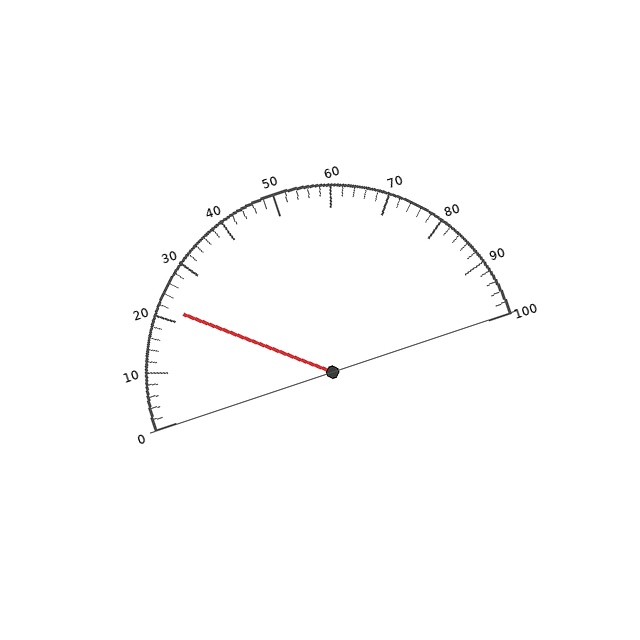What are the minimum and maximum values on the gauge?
The gauge ranges from 0 to 100.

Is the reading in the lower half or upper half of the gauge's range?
The reading is in the lower half of the range (0 to 100).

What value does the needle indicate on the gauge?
The needle indicates approximately 22.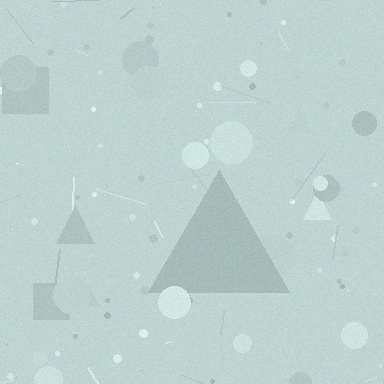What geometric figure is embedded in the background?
A triangle is embedded in the background.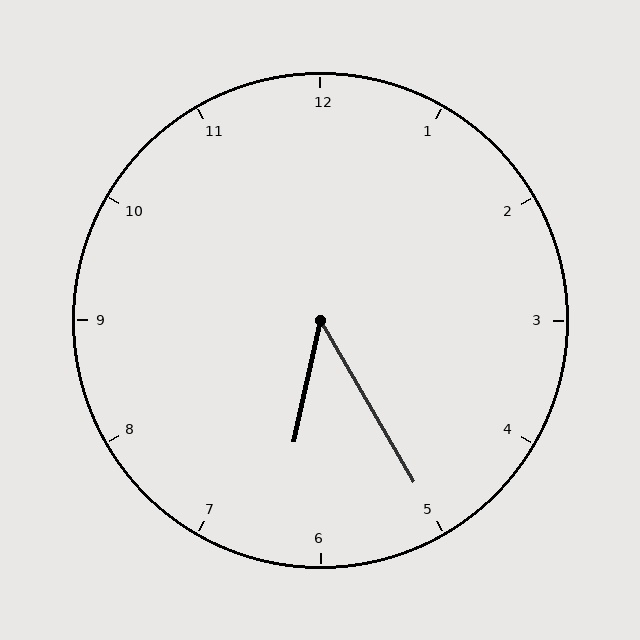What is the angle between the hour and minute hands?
Approximately 42 degrees.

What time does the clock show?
6:25.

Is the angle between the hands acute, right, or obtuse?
It is acute.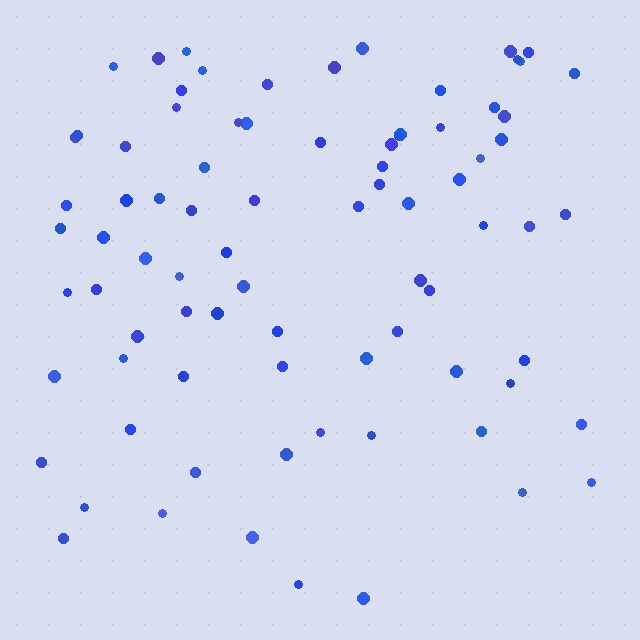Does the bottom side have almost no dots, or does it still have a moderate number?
Still a moderate number, just noticeably fewer than the top.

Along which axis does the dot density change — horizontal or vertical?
Vertical.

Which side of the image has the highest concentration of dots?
The top.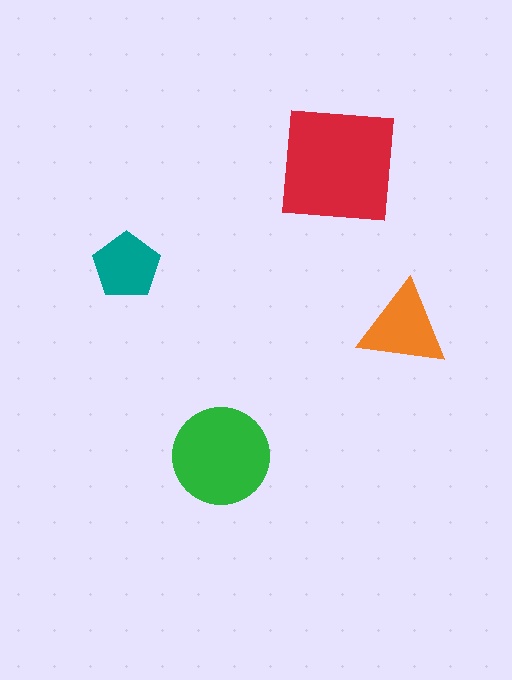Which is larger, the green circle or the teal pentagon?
The green circle.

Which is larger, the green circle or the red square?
The red square.